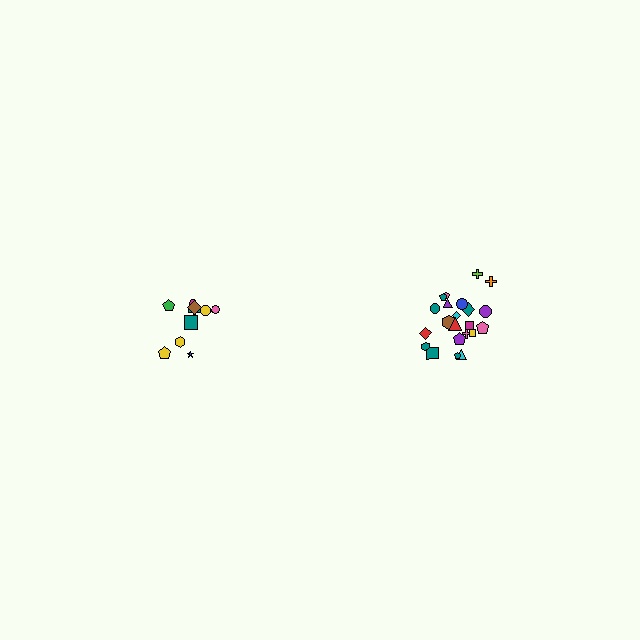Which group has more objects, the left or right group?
The right group.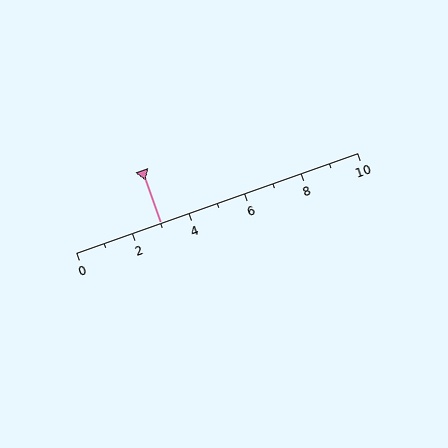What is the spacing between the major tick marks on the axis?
The major ticks are spaced 2 apart.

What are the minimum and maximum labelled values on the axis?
The axis runs from 0 to 10.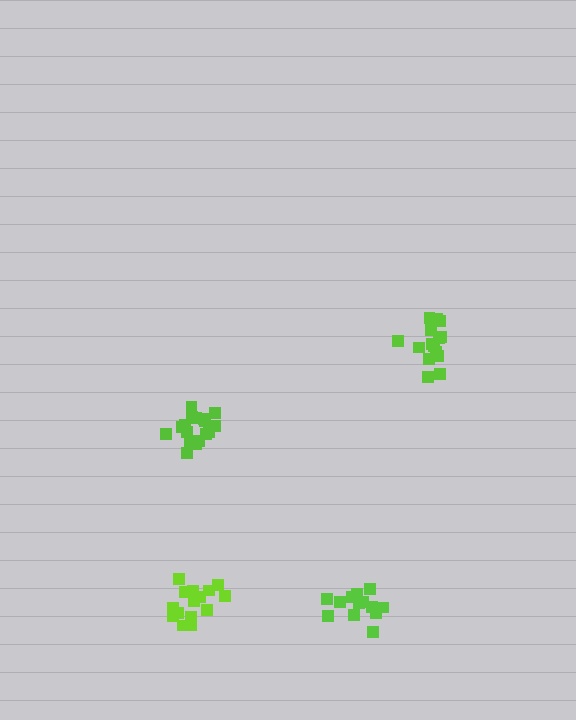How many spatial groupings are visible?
There are 4 spatial groupings.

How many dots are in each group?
Group 1: 17 dots, Group 2: 15 dots, Group 3: 13 dots, Group 4: 15 dots (60 total).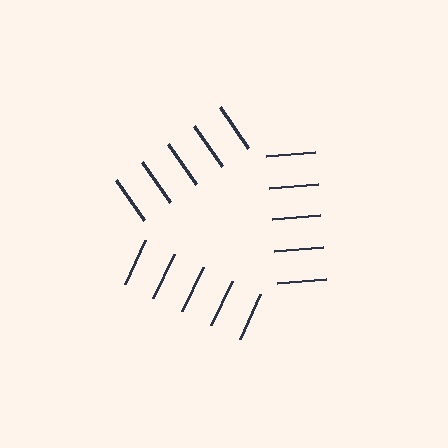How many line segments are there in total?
15 — 5 along each of the 3 edges.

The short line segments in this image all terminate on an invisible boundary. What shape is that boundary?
An illusory triangle — the line segments terminate on its edges but no continuous stroke is drawn.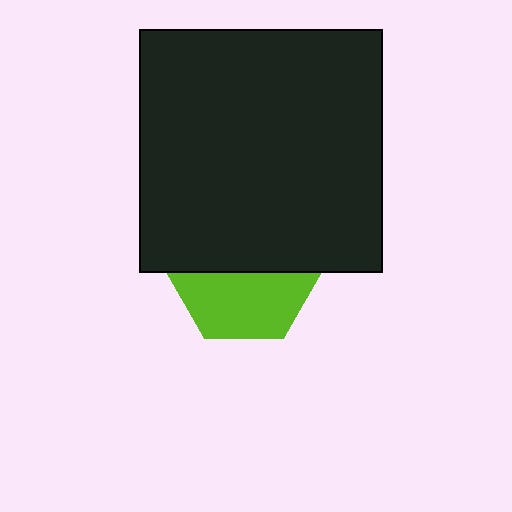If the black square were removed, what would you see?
You would see the complete lime hexagon.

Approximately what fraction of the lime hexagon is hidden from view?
Roughly 53% of the lime hexagon is hidden behind the black square.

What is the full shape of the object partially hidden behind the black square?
The partially hidden object is a lime hexagon.